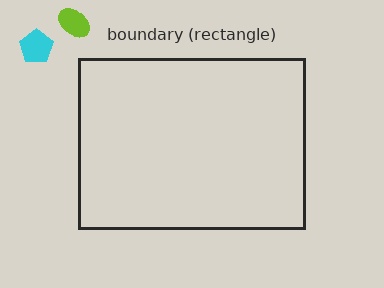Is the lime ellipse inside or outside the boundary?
Outside.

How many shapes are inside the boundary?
0 inside, 2 outside.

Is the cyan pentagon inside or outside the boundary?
Outside.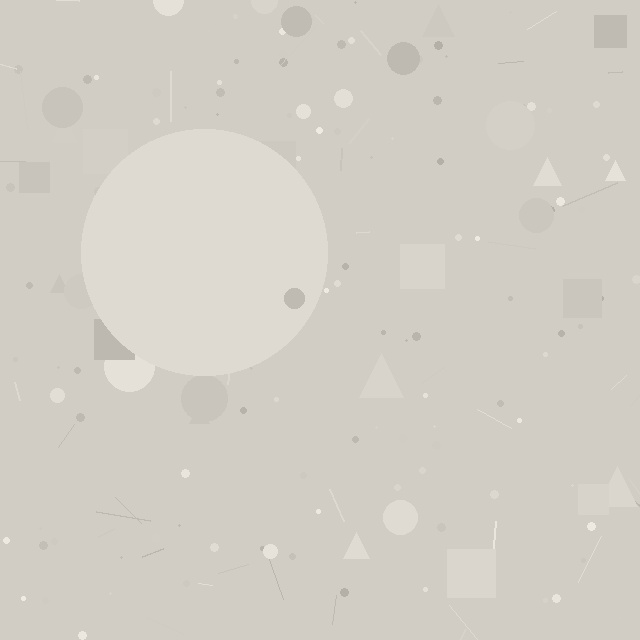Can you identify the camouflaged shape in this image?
The camouflaged shape is a circle.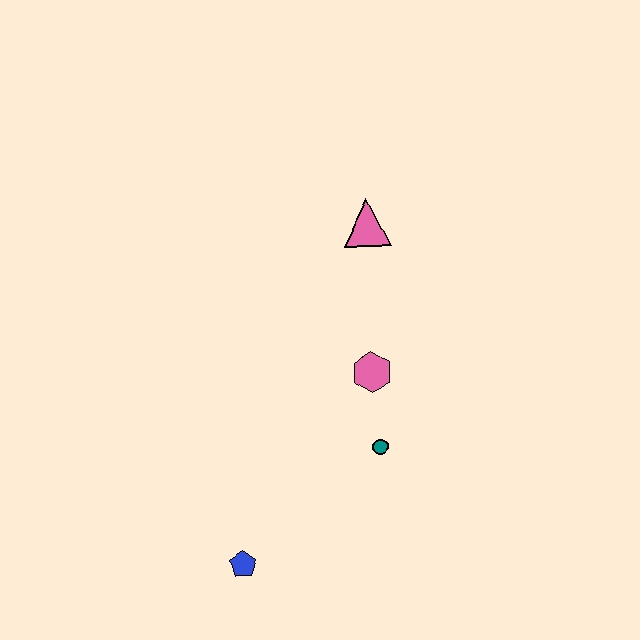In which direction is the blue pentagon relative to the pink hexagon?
The blue pentagon is below the pink hexagon.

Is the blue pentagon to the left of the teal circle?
Yes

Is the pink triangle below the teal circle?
No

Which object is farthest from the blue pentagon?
The pink triangle is farthest from the blue pentagon.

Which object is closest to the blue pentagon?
The teal circle is closest to the blue pentagon.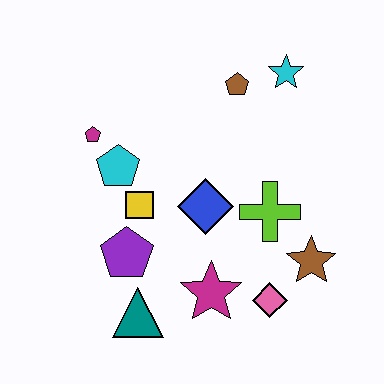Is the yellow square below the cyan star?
Yes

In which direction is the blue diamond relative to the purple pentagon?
The blue diamond is to the right of the purple pentagon.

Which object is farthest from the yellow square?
The cyan star is farthest from the yellow square.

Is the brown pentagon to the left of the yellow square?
No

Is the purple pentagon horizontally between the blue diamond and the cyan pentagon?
Yes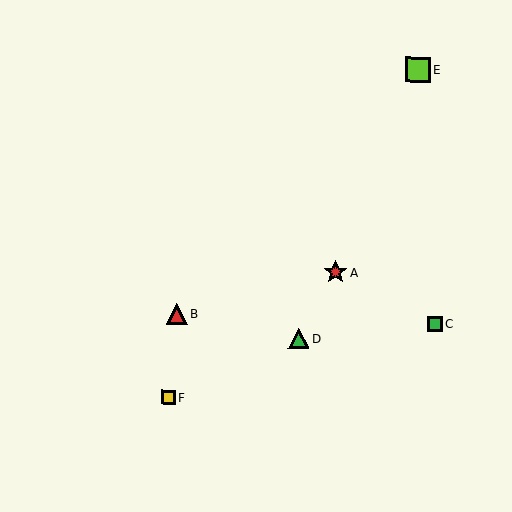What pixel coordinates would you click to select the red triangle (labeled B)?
Click at (177, 313) to select the red triangle B.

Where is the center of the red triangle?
The center of the red triangle is at (177, 313).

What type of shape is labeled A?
Shape A is a red star.